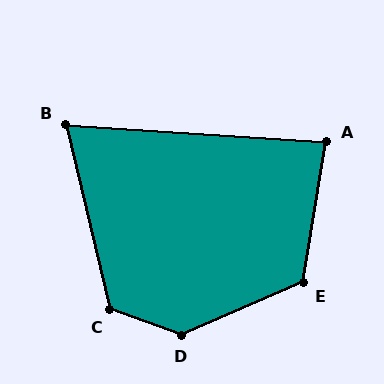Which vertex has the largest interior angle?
D, at approximately 137 degrees.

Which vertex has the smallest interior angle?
B, at approximately 73 degrees.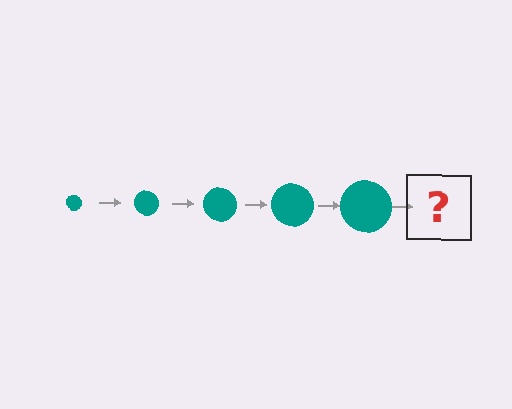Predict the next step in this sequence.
The next step is a teal circle, larger than the previous one.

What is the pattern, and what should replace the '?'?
The pattern is that the circle gets progressively larger each step. The '?' should be a teal circle, larger than the previous one.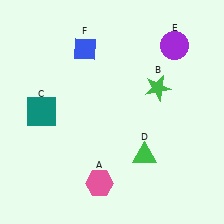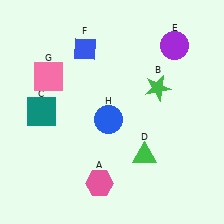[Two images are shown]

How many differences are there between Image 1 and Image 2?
There are 2 differences between the two images.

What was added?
A pink square (G), a blue circle (H) were added in Image 2.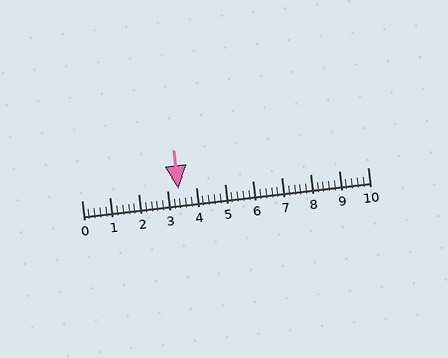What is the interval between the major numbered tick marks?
The major tick marks are spaced 1 units apart.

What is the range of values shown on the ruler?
The ruler shows values from 0 to 10.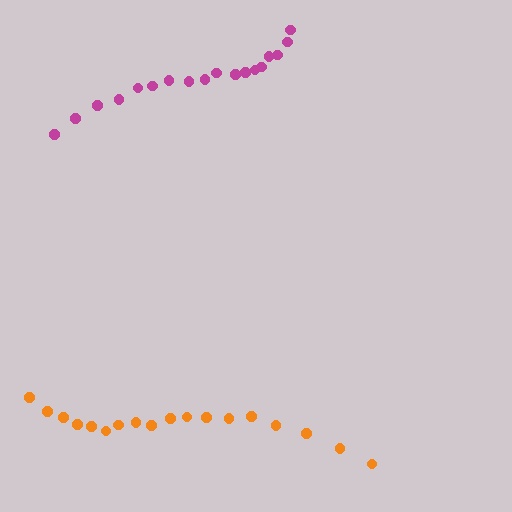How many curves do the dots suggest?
There are 2 distinct paths.